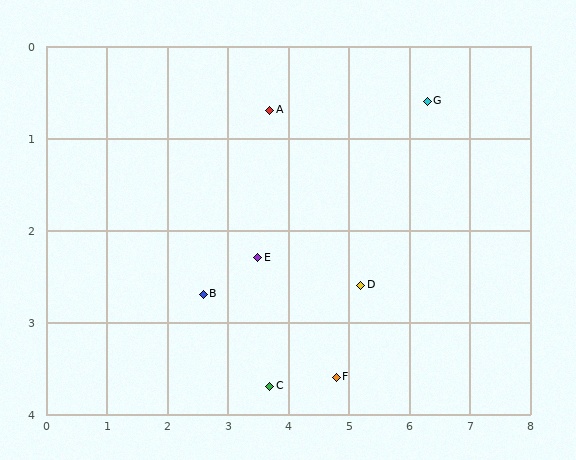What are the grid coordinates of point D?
Point D is at approximately (5.2, 2.6).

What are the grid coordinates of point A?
Point A is at approximately (3.7, 0.7).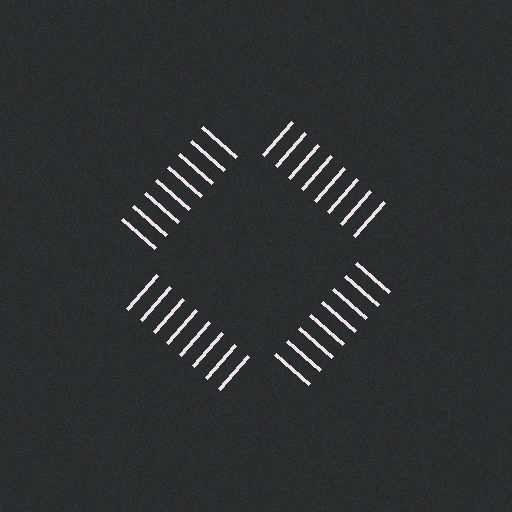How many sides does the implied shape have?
4 sides — the line-ends trace a square.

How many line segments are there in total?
32 — 8 along each of the 4 edges.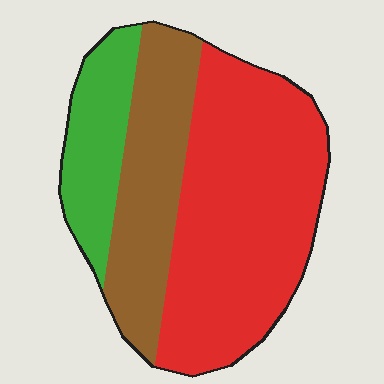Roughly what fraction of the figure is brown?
Brown covers roughly 25% of the figure.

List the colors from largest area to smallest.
From largest to smallest: red, brown, green.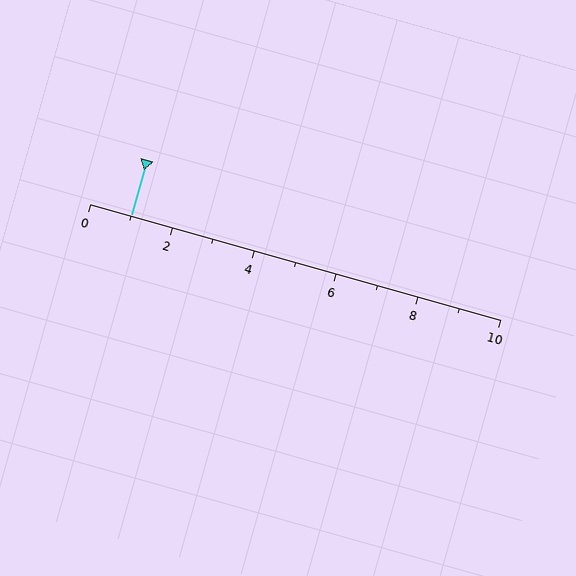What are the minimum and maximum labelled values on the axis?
The axis runs from 0 to 10.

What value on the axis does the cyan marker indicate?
The marker indicates approximately 1.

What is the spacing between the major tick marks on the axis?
The major ticks are spaced 2 apart.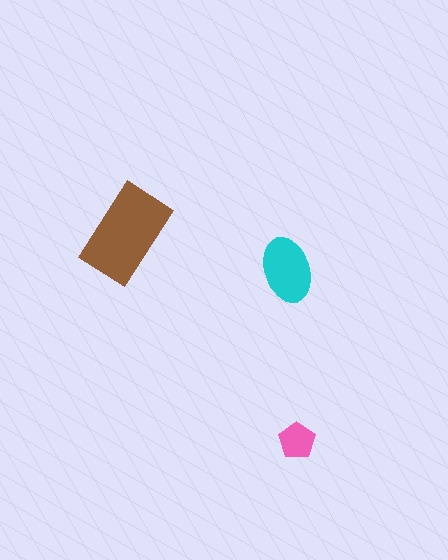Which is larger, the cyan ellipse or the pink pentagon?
The cyan ellipse.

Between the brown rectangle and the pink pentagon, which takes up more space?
The brown rectangle.